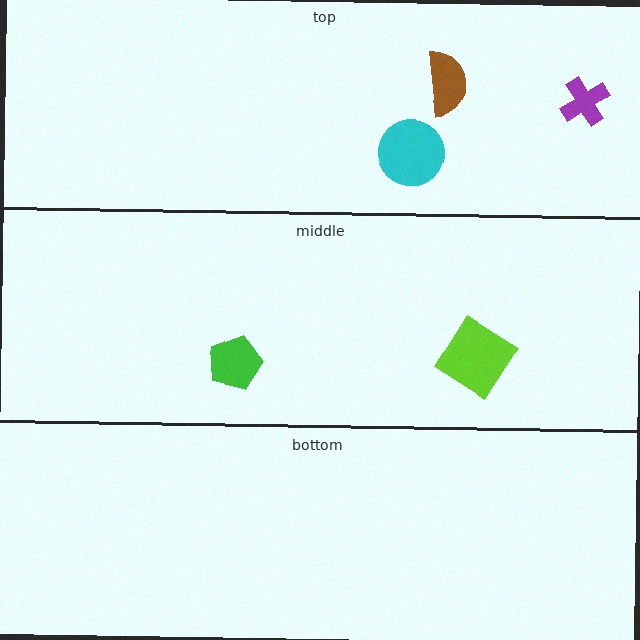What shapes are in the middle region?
The lime diamond, the green pentagon.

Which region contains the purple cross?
The top region.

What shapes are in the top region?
The brown semicircle, the purple cross, the cyan circle.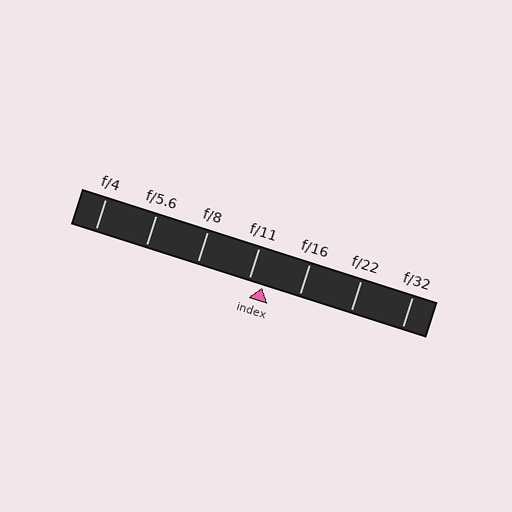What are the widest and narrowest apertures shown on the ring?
The widest aperture shown is f/4 and the narrowest is f/32.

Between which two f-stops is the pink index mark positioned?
The index mark is between f/11 and f/16.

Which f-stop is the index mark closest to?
The index mark is closest to f/11.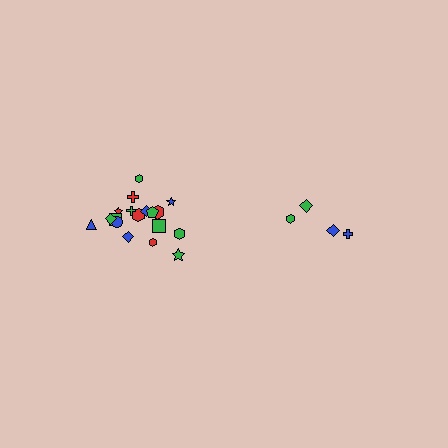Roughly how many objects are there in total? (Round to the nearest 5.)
Roughly 20 objects in total.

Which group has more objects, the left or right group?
The left group.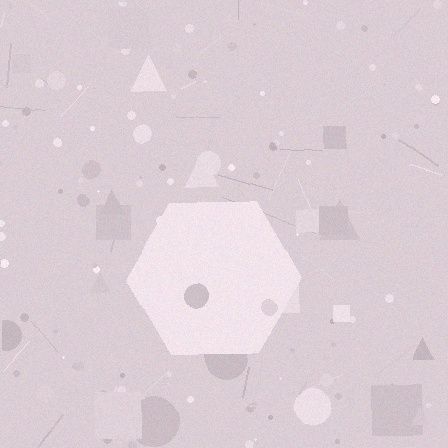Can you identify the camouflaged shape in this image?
The camouflaged shape is a hexagon.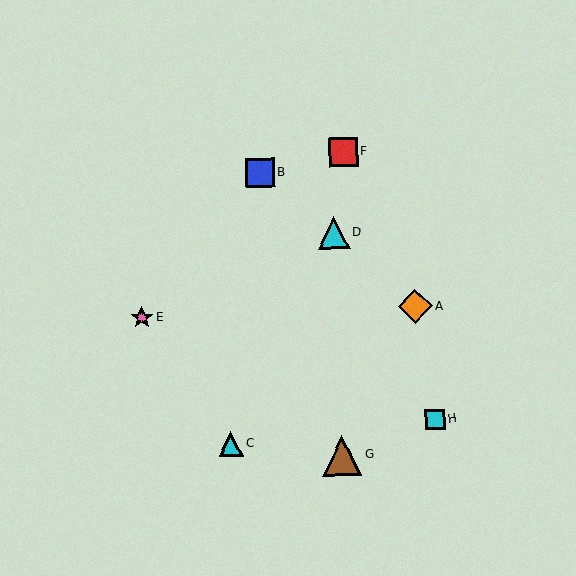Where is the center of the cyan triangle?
The center of the cyan triangle is at (333, 233).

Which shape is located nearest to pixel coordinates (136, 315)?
The pink star (labeled E) at (142, 318) is nearest to that location.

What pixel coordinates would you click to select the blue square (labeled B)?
Click at (260, 173) to select the blue square B.